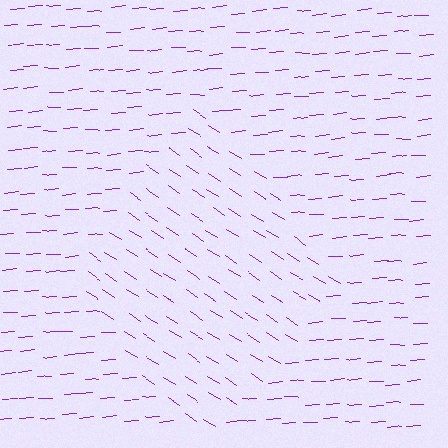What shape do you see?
I see a diamond.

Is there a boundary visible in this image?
Yes, there is a texture boundary formed by a change in line orientation.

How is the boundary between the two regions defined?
The boundary is defined purely by a change in line orientation (approximately 37 degrees difference). All lines are the same color and thickness.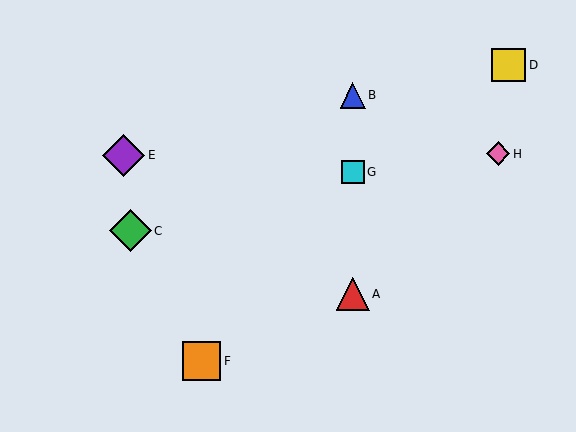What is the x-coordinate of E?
Object E is at x≈124.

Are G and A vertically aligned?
Yes, both are at x≈353.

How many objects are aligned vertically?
3 objects (A, B, G) are aligned vertically.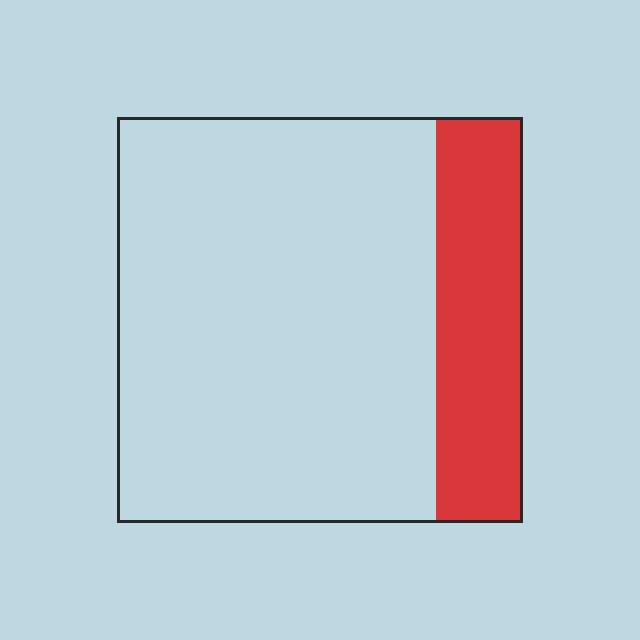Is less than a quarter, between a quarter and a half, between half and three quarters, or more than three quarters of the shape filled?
Less than a quarter.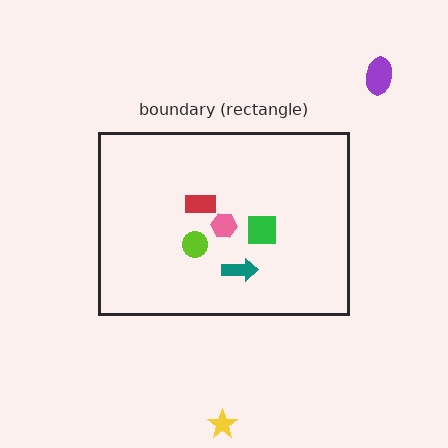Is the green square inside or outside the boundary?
Inside.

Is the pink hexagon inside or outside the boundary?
Inside.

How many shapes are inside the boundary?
5 inside, 2 outside.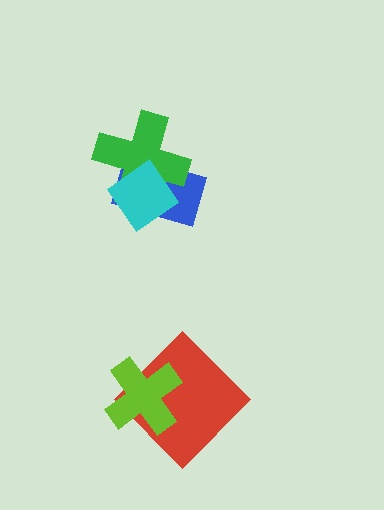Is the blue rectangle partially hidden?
Yes, it is partially covered by another shape.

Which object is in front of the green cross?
The cyan diamond is in front of the green cross.